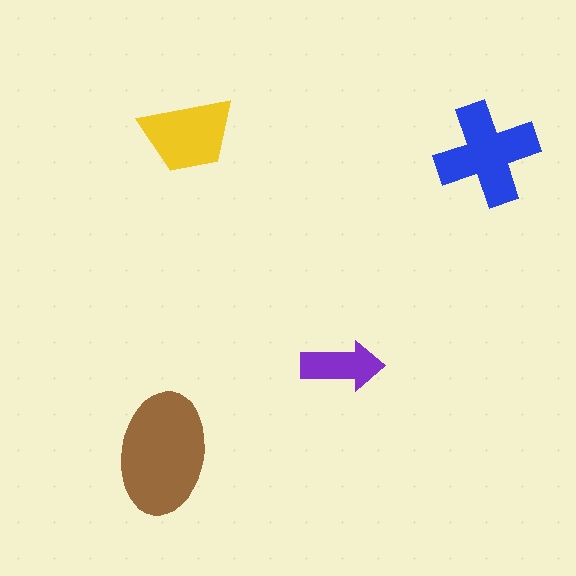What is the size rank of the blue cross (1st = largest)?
2nd.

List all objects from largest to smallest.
The brown ellipse, the blue cross, the yellow trapezoid, the purple arrow.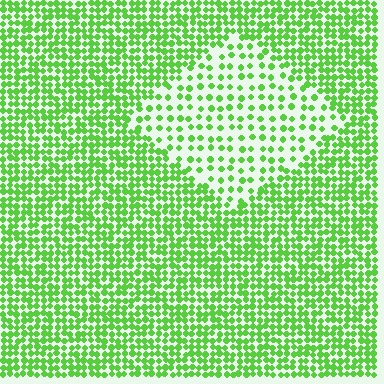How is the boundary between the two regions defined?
The boundary is defined by a change in element density (approximately 2.3x ratio). All elements are the same color, size, and shape.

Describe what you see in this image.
The image contains small lime elements arranged at two different densities. A diamond-shaped region is visible where the elements are less densely packed than the surrounding area.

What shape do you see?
I see a diamond.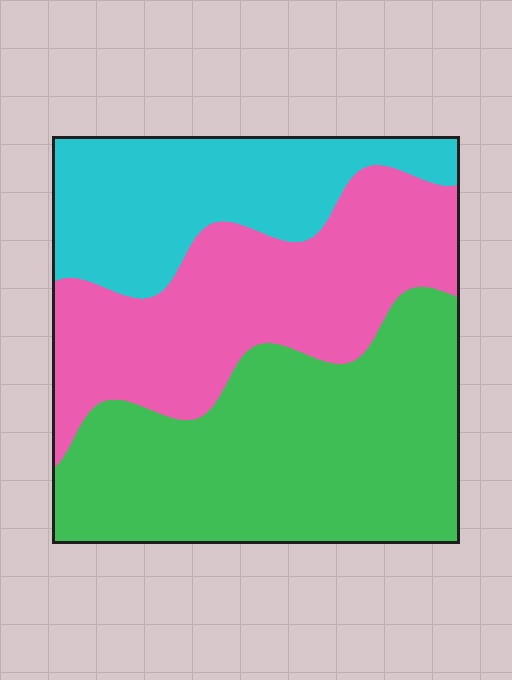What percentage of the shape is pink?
Pink covers roughly 35% of the shape.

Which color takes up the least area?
Cyan, at roughly 25%.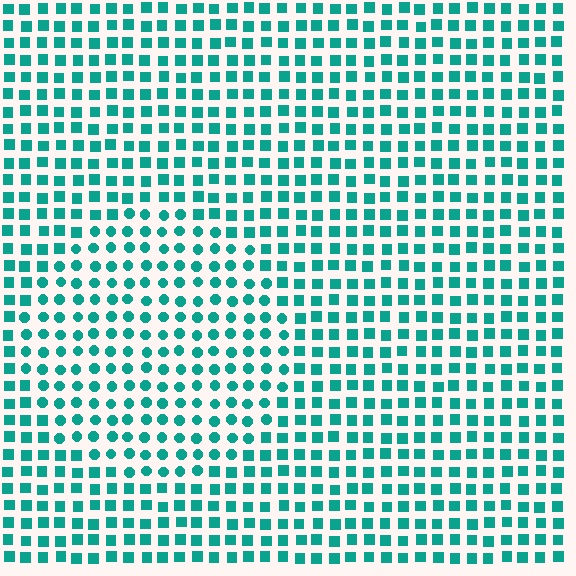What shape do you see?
I see a circle.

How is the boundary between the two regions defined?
The boundary is defined by a change in element shape: circles inside vs. squares outside. All elements share the same color and spacing.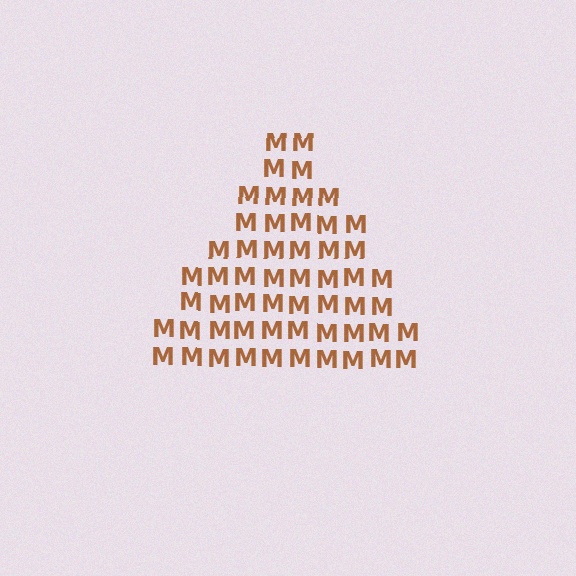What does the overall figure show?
The overall figure shows a triangle.